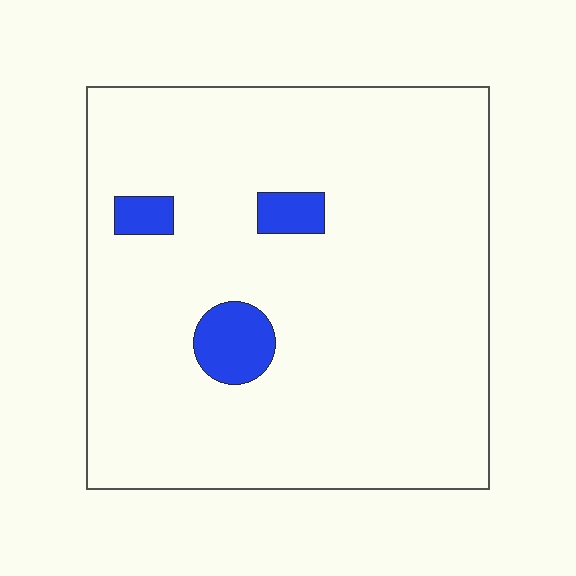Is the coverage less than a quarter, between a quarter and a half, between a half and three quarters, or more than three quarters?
Less than a quarter.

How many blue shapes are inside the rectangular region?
3.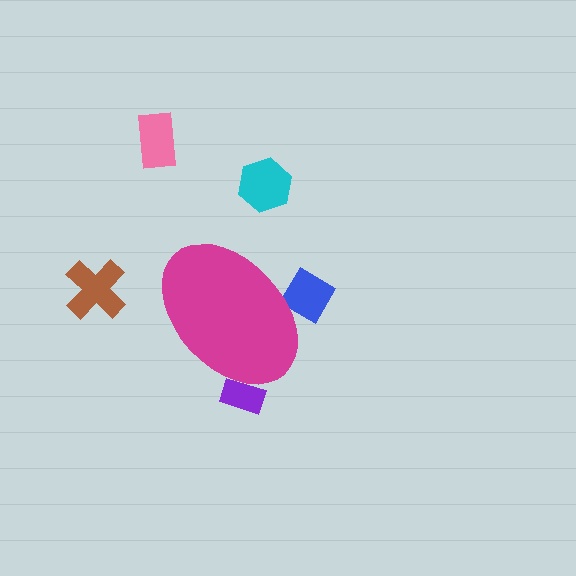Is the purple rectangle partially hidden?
Yes, the purple rectangle is partially hidden behind the magenta ellipse.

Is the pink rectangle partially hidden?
No, the pink rectangle is fully visible.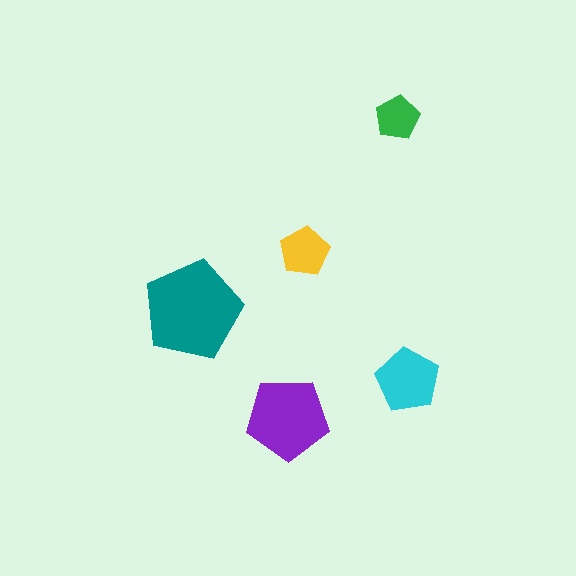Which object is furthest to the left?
The teal pentagon is leftmost.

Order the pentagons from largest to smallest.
the teal one, the purple one, the cyan one, the yellow one, the green one.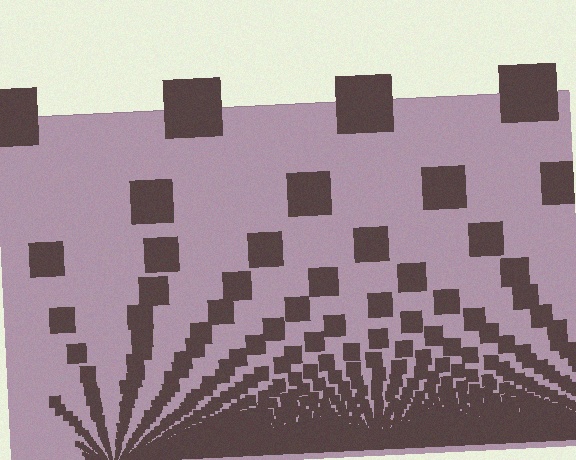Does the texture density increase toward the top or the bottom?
Density increases toward the bottom.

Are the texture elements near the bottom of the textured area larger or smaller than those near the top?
Smaller. The gradient is inverted — elements near the bottom are smaller and denser.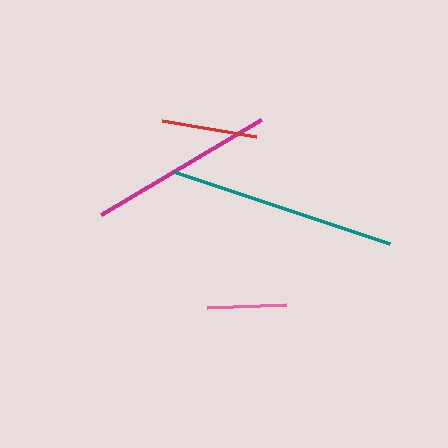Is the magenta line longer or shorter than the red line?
The magenta line is longer than the red line.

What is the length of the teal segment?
The teal segment is approximately 228 pixels long.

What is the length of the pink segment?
The pink segment is approximately 79 pixels long.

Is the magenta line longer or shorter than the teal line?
The teal line is longer than the magenta line.